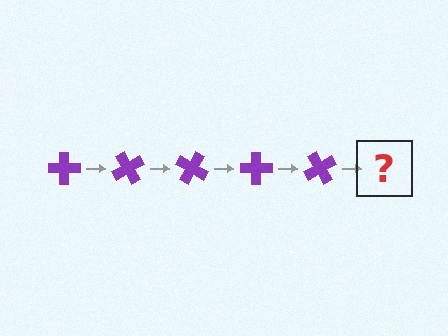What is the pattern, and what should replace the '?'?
The pattern is that the cross rotates 60 degrees each step. The '?' should be a purple cross rotated 300 degrees.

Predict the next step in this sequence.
The next step is a purple cross rotated 300 degrees.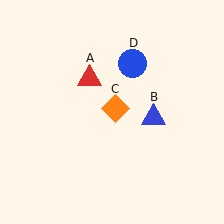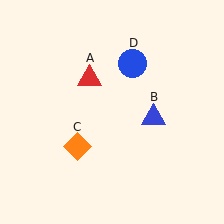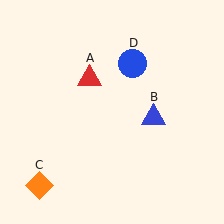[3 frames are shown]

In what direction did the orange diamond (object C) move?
The orange diamond (object C) moved down and to the left.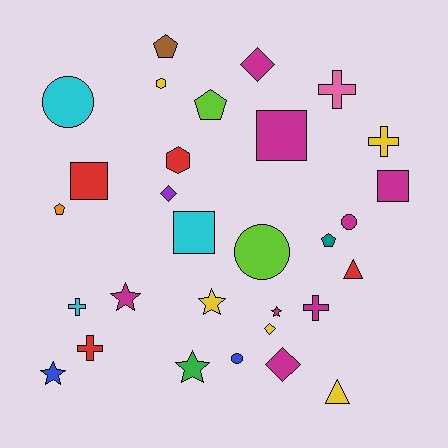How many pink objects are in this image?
There is 1 pink object.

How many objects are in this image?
There are 30 objects.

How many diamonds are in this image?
There are 4 diamonds.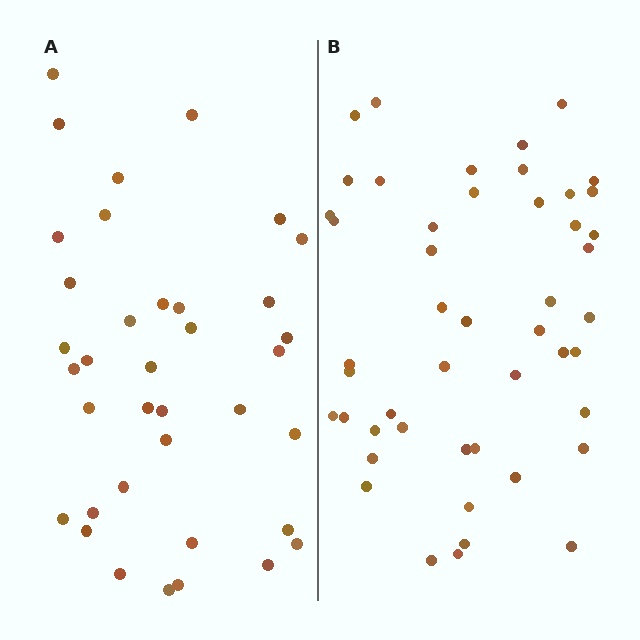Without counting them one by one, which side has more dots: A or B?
Region B (the right region) has more dots.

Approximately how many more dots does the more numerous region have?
Region B has roughly 12 or so more dots than region A.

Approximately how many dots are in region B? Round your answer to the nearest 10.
About 50 dots. (The exact count is 48, which rounds to 50.)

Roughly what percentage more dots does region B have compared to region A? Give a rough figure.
About 30% more.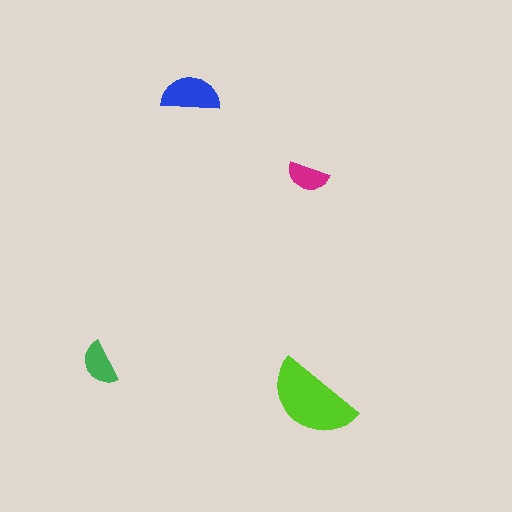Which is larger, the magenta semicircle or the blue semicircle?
The blue one.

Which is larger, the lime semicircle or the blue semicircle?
The lime one.